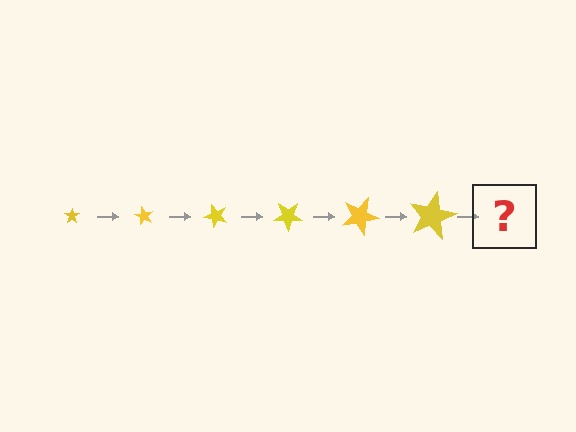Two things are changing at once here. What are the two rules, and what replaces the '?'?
The two rules are that the star grows larger each step and it rotates 60 degrees each step. The '?' should be a star, larger than the previous one and rotated 360 degrees from the start.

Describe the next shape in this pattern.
It should be a star, larger than the previous one and rotated 360 degrees from the start.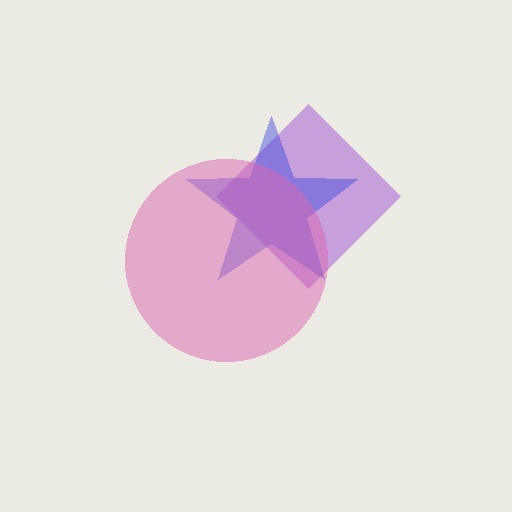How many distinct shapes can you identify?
There are 3 distinct shapes: a purple diamond, a blue star, a pink circle.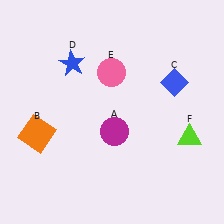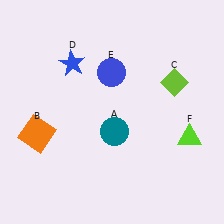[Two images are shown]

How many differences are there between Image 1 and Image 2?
There are 3 differences between the two images.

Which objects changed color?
A changed from magenta to teal. C changed from blue to lime. E changed from pink to blue.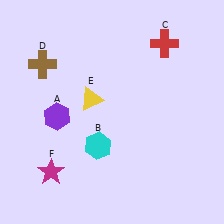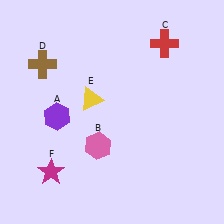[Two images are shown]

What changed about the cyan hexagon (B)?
In Image 1, B is cyan. In Image 2, it changed to pink.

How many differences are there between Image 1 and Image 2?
There is 1 difference between the two images.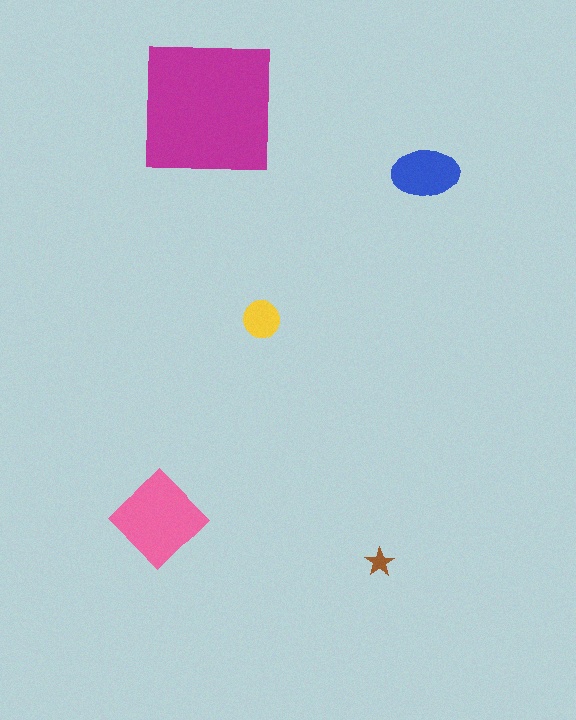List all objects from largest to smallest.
The magenta square, the pink diamond, the blue ellipse, the yellow circle, the brown star.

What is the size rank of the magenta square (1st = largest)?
1st.